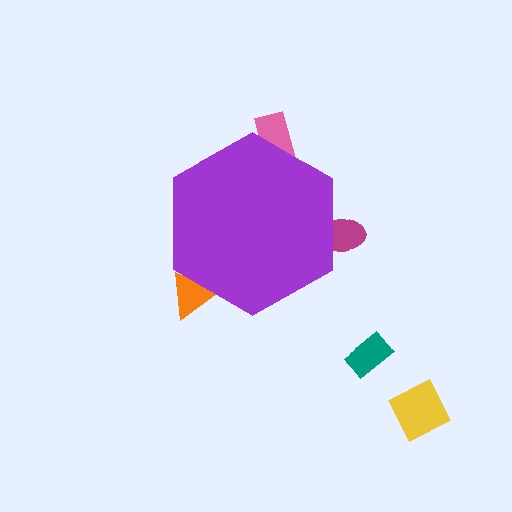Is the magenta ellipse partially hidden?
Yes, the magenta ellipse is partially hidden behind the purple hexagon.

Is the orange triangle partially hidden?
Yes, the orange triangle is partially hidden behind the purple hexagon.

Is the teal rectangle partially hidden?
No, the teal rectangle is fully visible.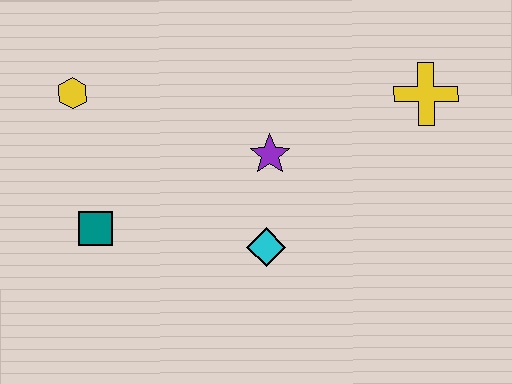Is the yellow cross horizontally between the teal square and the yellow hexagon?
No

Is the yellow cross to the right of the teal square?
Yes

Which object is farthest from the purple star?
The yellow hexagon is farthest from the purple star.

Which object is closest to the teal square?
The yellow hexagon is closest to the teal square.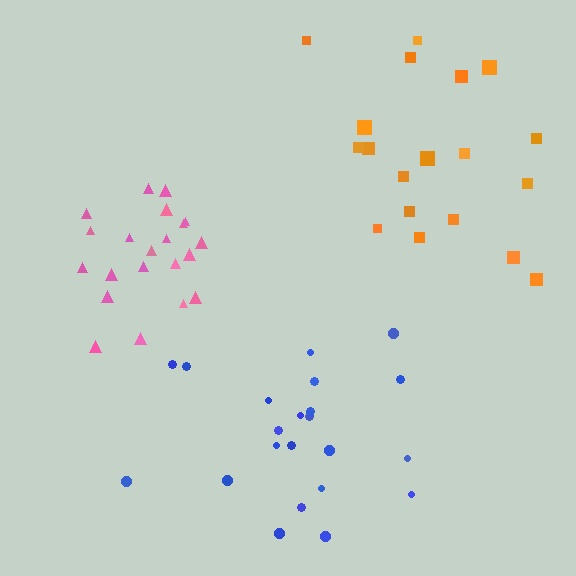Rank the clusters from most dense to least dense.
pink, blue, orange.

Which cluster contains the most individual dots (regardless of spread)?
Blue (22).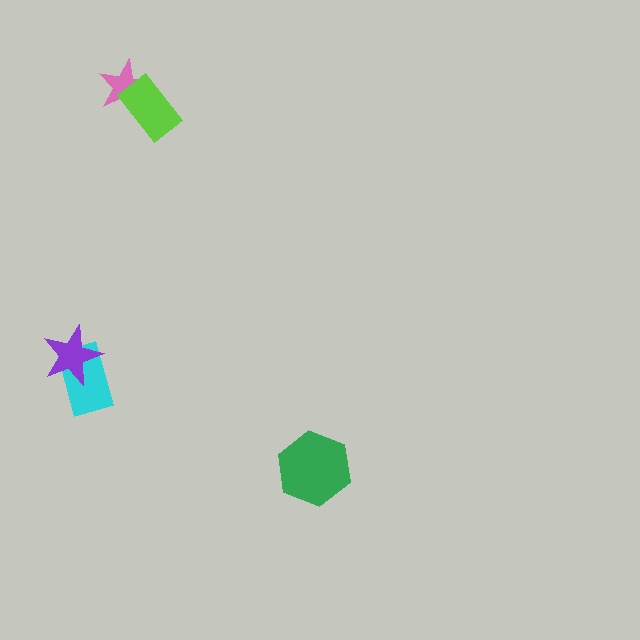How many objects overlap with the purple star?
1 object overlaps with the purple star.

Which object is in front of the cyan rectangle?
The purple star is in front of the cyan rectangle.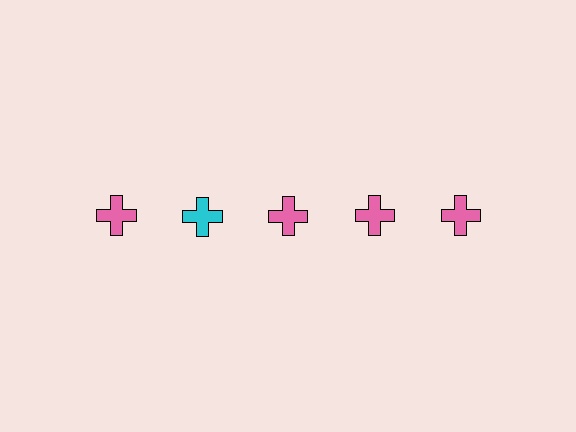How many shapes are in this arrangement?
There are 5 shapes arranged in a grid pattern.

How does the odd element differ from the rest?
It has a different color: cyan instead of pink.